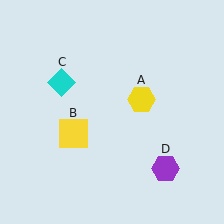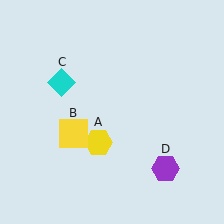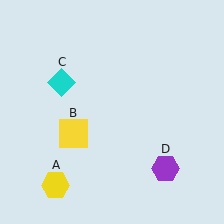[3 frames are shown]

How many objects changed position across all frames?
1 object changed position: yellow hexagon (object A).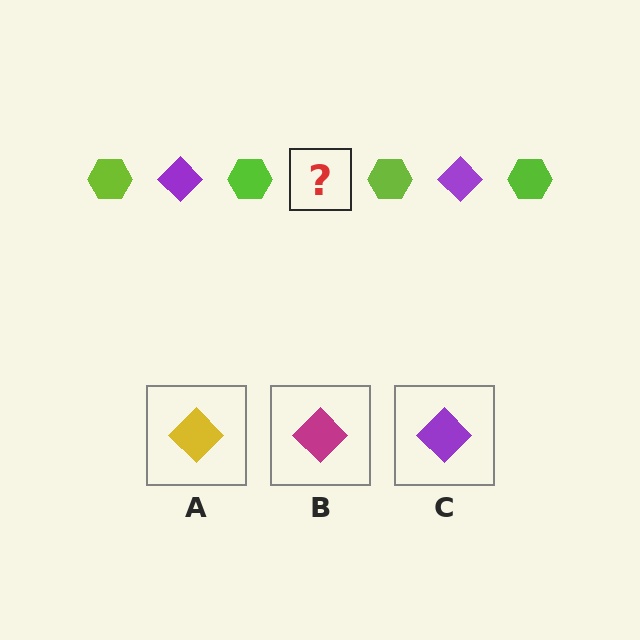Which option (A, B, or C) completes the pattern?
C.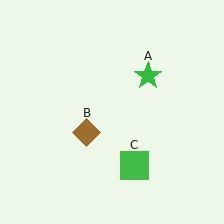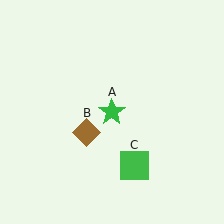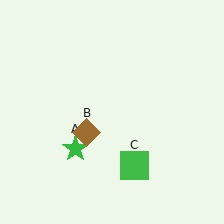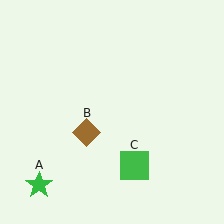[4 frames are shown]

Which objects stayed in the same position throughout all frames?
Brown diamond (object B) and green square (object C) remained stationary.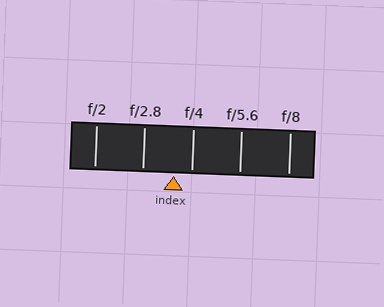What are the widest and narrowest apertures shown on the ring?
The widest aperture shown is f/2 and the narrowest is f/8.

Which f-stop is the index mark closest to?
The index mark is closest to f/4.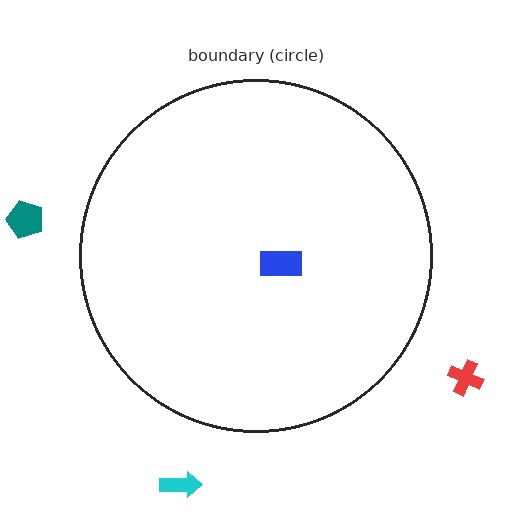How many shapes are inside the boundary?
1 inside, 3 outside.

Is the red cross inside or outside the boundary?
Outside.